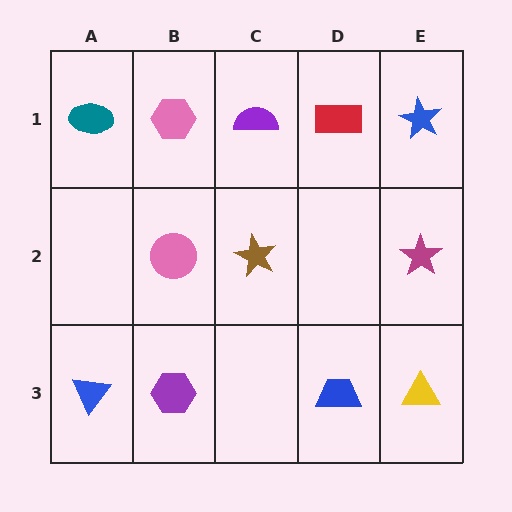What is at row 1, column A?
A teal ellipse.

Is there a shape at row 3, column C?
No, that cell is empty.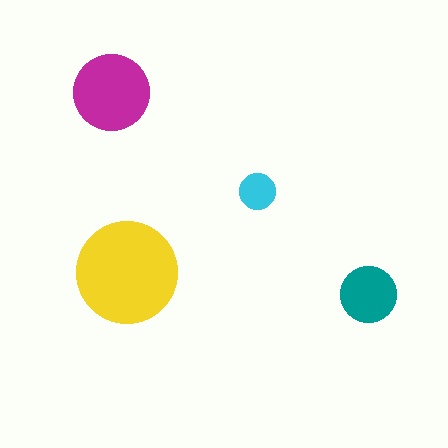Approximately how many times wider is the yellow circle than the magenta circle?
About 1.5 times wider.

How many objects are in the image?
There are 4 objects in the image.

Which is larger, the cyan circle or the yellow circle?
The yellow one.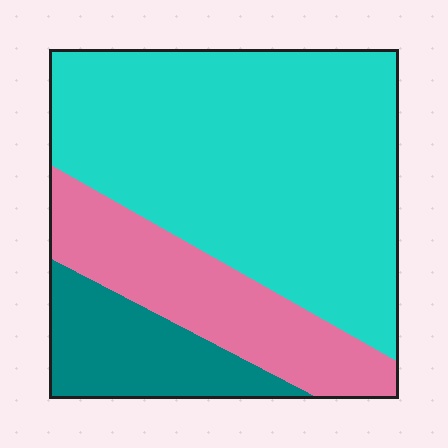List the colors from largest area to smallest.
From largest to smallest: cyan, pink, teal.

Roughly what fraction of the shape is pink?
Pink covers 23% of the shape.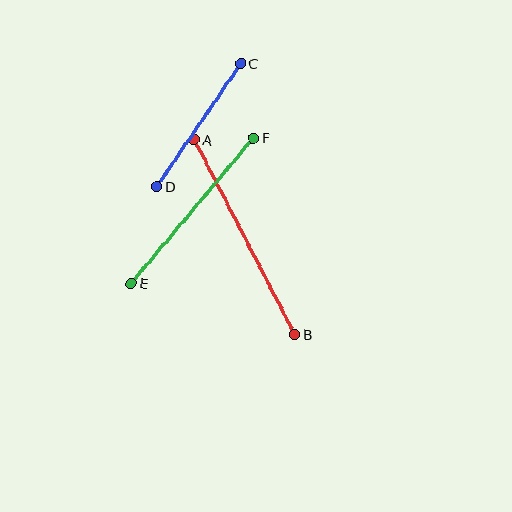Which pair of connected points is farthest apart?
Points A and B are farthest apart.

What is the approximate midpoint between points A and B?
The midpoint is at approximately (245, 237) pixels.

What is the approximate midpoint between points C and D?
The midpoint is at approximately (199, 125) pixels.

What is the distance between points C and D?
The distance is approximately 149 pixels.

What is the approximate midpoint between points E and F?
The midpoint is at approximately (192, 211) pixels.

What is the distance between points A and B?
The distance is approximately 219 pixels.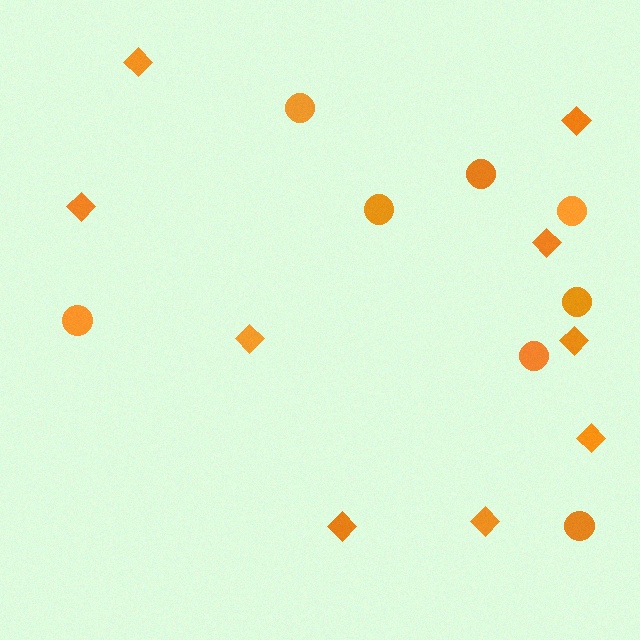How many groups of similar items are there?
There are 2 groups: one group of circles (8) and one group of diamonds (9).